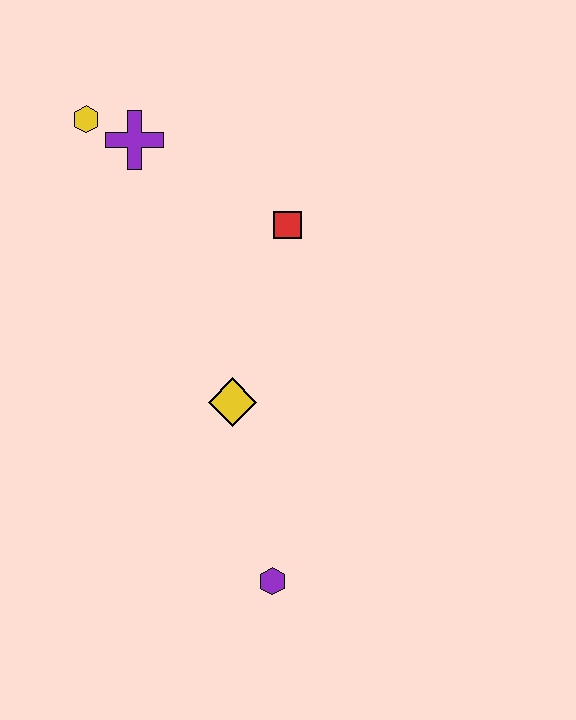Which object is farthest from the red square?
The purple hexagon is farthest from the red square.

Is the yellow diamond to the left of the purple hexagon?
Yes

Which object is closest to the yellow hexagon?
The purple cross is closest to the yellow hexagon.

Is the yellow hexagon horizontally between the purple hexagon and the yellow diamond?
No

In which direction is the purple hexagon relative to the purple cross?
The purple hexagon is below the purple cross.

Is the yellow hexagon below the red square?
No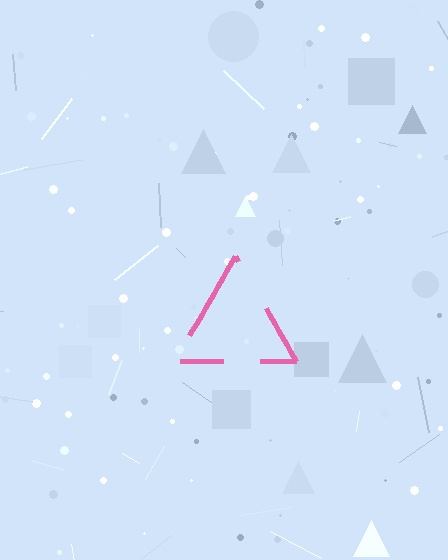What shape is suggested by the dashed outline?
The dashed outline suggests a triangle.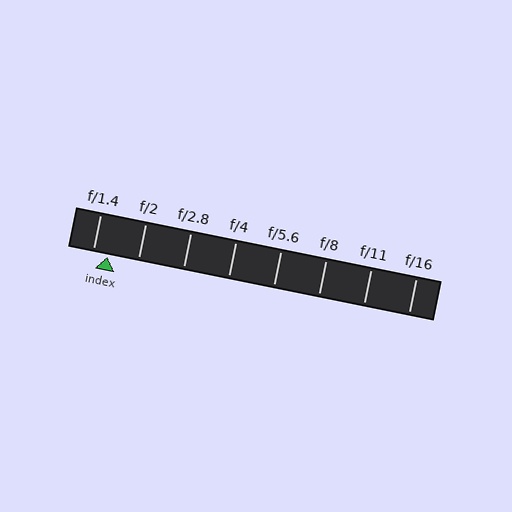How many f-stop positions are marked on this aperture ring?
There are 8 f-stop positions marked.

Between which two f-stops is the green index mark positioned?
The index mark is between f/1.4 and f/2.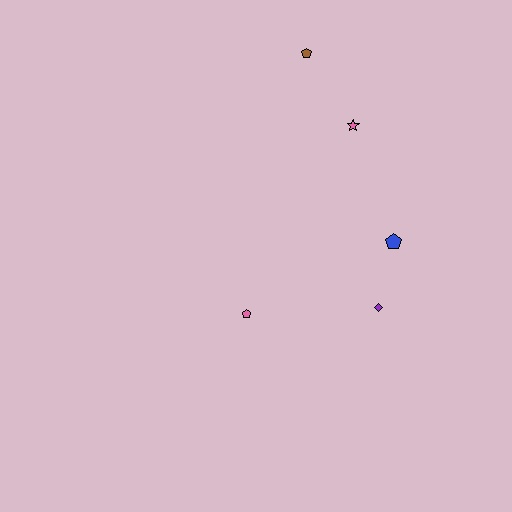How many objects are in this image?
There are 5 objects.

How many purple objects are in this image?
There is 1 purple object.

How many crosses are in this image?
There are no crosses.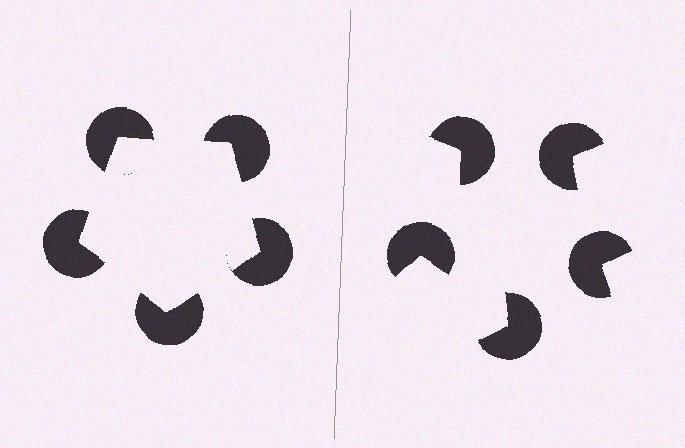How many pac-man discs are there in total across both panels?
10 — 5 on each side.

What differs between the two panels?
The pac-man discs are positioned identically on both sides; only the wedge orientations differ. On the left they align to a pentagon; on the right they are misaligned.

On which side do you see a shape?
An illusory pentagon appears on the left side. On the right side the wedge cuts are rotated, so no coherent shape forms.